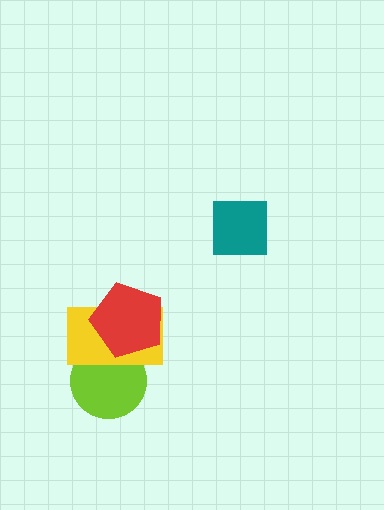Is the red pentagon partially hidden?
No, no other shape covers it.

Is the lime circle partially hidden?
Yes, it is partially covered by another shape.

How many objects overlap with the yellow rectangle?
2 objects overlap with the yellow rectangle.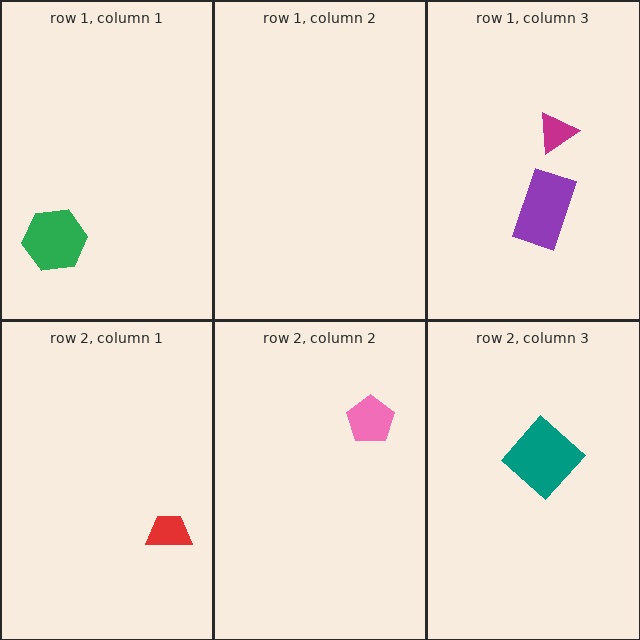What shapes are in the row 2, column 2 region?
The pink pentagon.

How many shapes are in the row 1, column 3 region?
2.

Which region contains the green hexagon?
The row 1, column 1 region.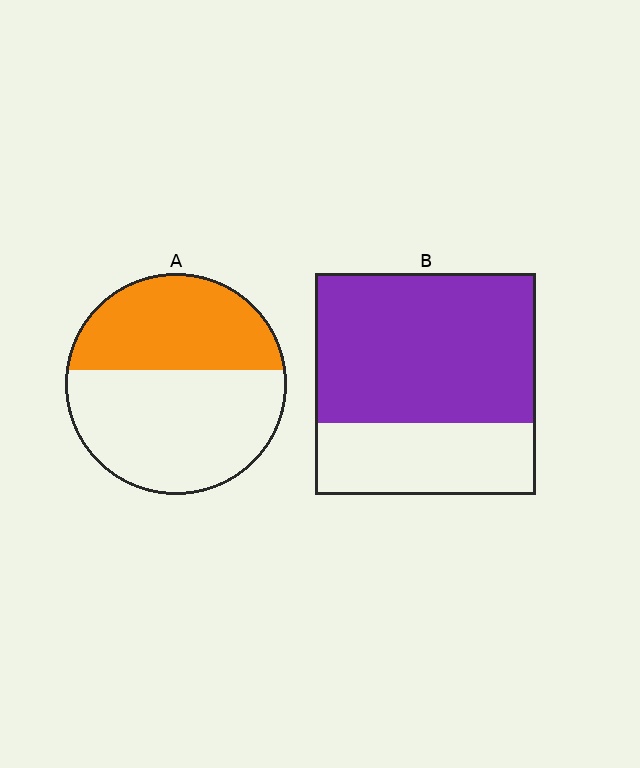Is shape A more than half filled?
No.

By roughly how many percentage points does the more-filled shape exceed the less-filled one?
By roughly 25 percentage points (B over A).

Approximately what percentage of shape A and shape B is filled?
A is approximately 40% and B is approximately 70%.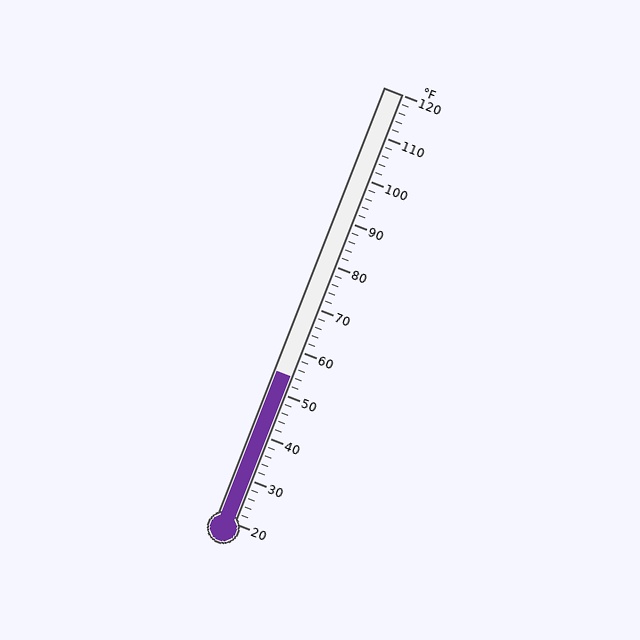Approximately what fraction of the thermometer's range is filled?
The thermometer is filled to approximately 35% of its range.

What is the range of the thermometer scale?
The thermometer scale ranges from 20°F to 120°F.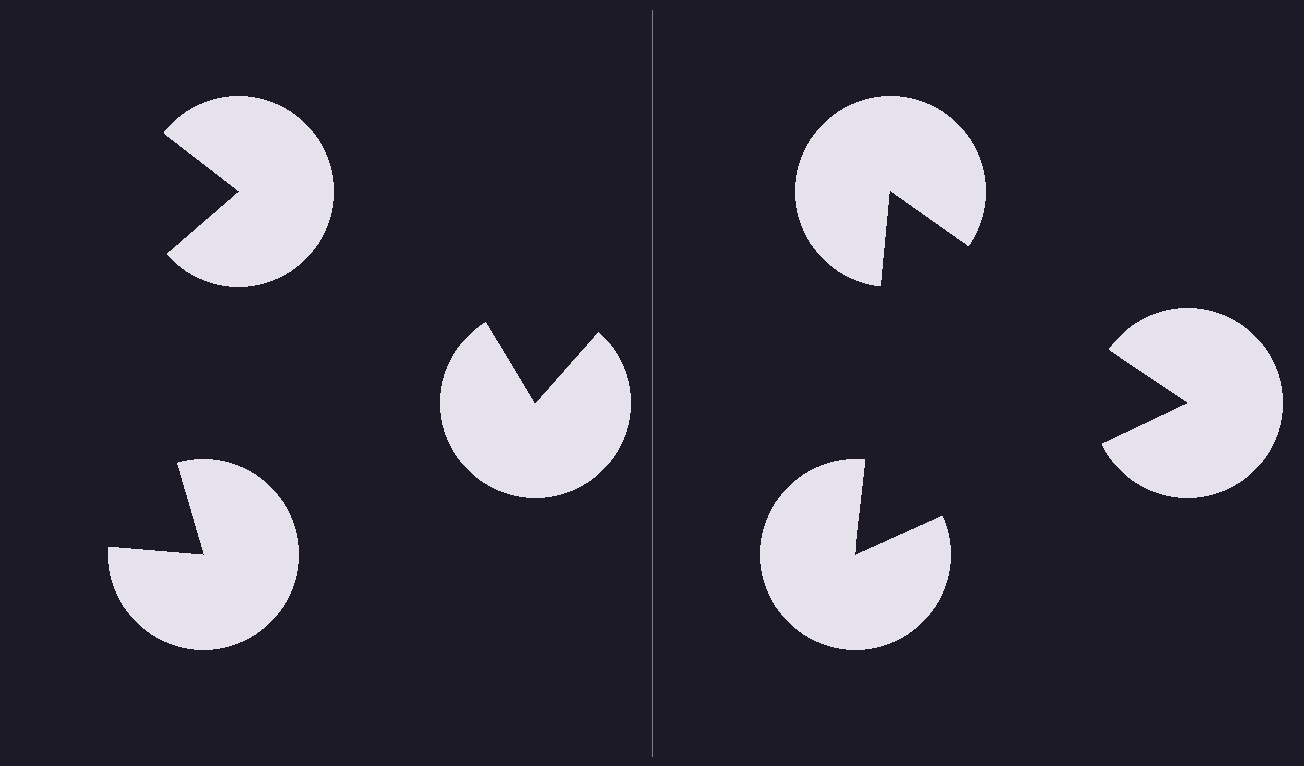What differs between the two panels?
The pac-man discs are positioned identically on both sides; only the wedge orientations differ. On the right they align to a triangle; on the left they are misaligned.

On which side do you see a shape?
An illusory triangle appears on the right side. On the left side the wedge cuts are rotated, so no coherent shape forms.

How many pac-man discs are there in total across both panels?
6 — 3 on each side.